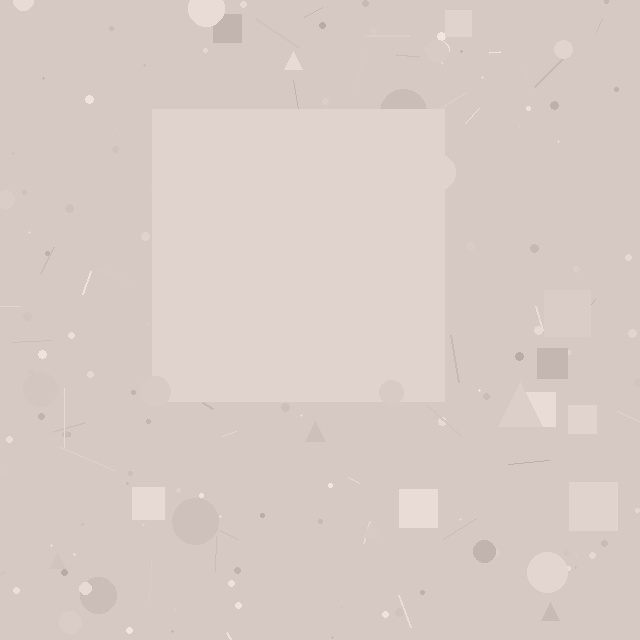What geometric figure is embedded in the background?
A square is embedded in the background.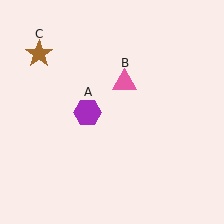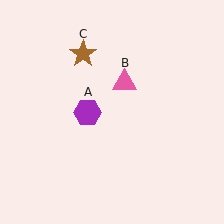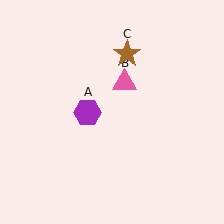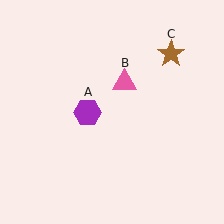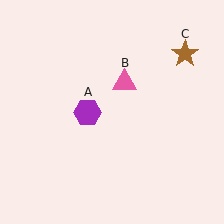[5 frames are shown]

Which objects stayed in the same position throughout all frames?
Purple hexagon (object A) and pink triangle (object B) remained stationary.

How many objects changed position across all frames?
1 object changed position: brown star (object C).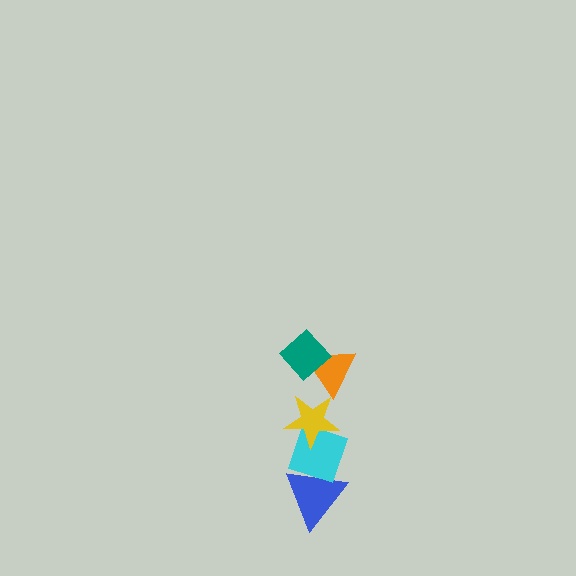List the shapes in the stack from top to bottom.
From top to bottom: the teal diamond, the orange triangle, the yellow star, the cyan diamond, the blue triangle.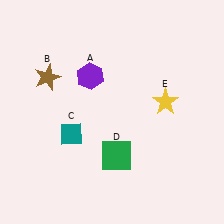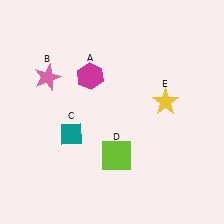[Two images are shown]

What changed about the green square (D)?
In Image 1, D is green. In Image 2, it changed to lime.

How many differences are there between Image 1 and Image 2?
There are 3 differences between the two images.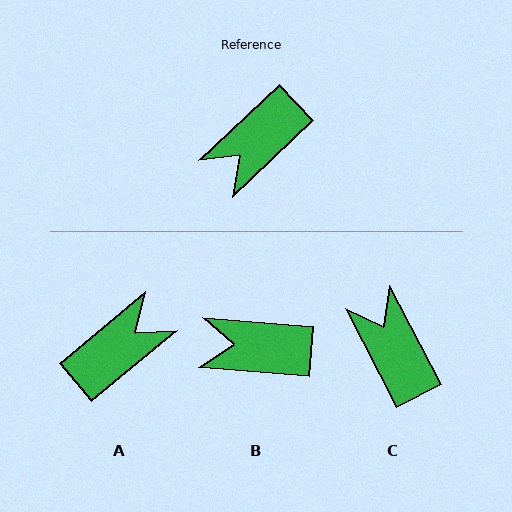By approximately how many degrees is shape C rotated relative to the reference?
Approximately 106 degrees clockwise.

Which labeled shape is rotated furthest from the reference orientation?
A, about 177 degrees away.